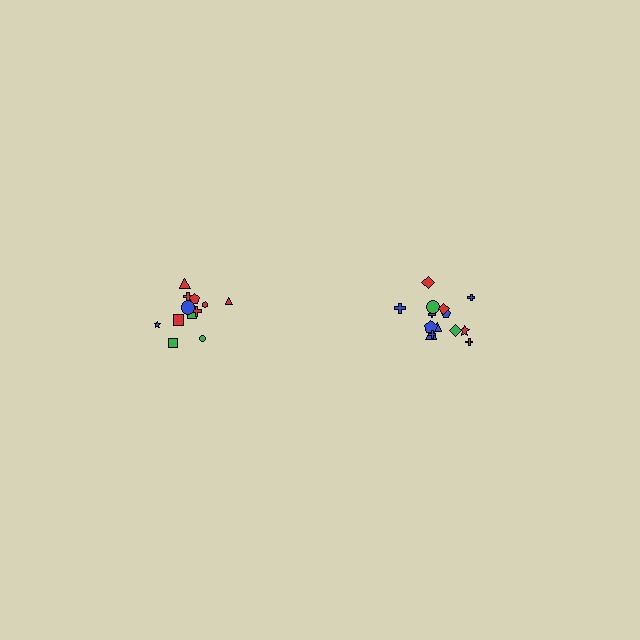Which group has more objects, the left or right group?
The right group.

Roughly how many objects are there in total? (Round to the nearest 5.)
Roughly 25 objects in total.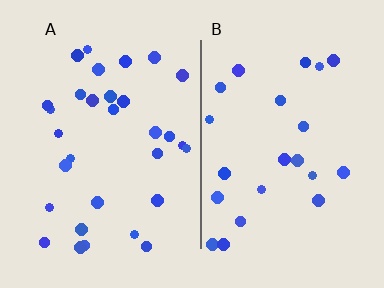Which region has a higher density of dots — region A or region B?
A (the left).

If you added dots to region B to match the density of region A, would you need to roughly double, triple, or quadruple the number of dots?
Approximately double.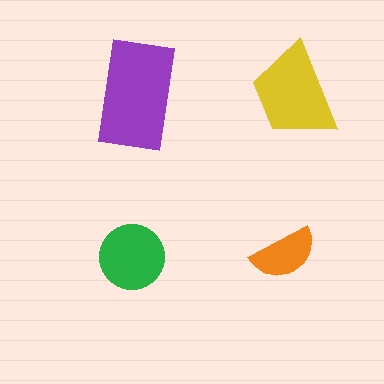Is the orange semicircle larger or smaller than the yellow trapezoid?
Smaller.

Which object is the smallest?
The orange semicircle.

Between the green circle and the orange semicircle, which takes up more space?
The green circle.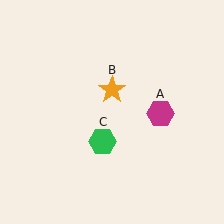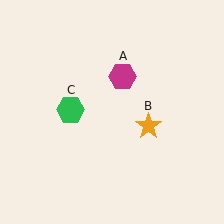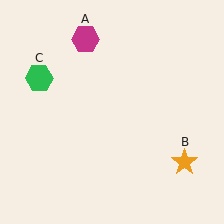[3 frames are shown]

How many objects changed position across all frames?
3 objects changed position: magenta hexagon (object A), orange star (object B), green hexagon (object C).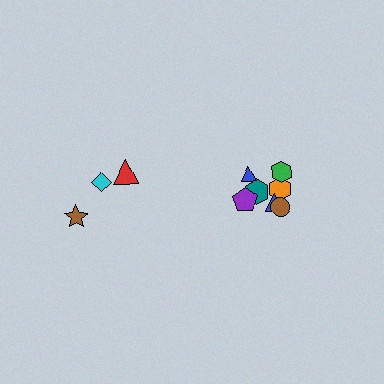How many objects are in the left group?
There are 3 objects.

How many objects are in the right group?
There are 7 objects.